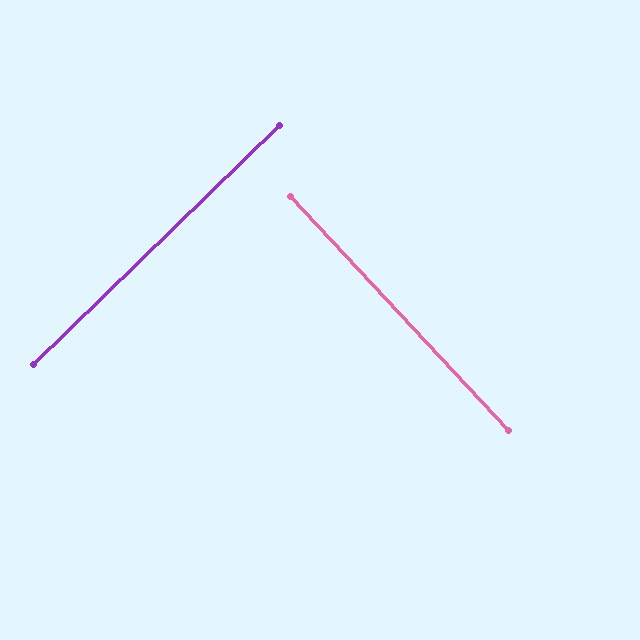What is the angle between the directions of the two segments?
Approximately 89 degrees.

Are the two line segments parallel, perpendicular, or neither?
Perpendicular — they meet at approximately 89°.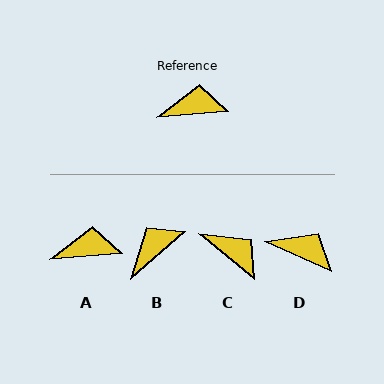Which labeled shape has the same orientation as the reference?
A.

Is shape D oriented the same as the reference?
No, it is off by about 29 degrees.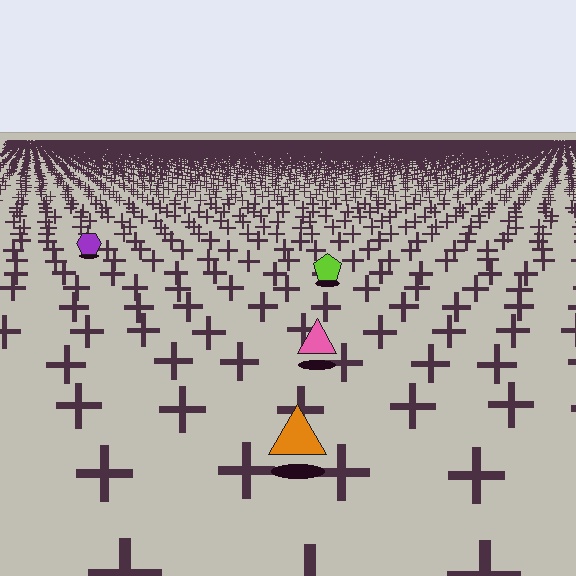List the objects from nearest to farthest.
From nearest to farthest: the orange triangle, the pink triangle, the lime pentagon, the purple hexagon.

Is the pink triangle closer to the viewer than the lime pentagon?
Yes. The pink triangle is closer — you can tell from the texture gradient: the ground texture is coarser near it.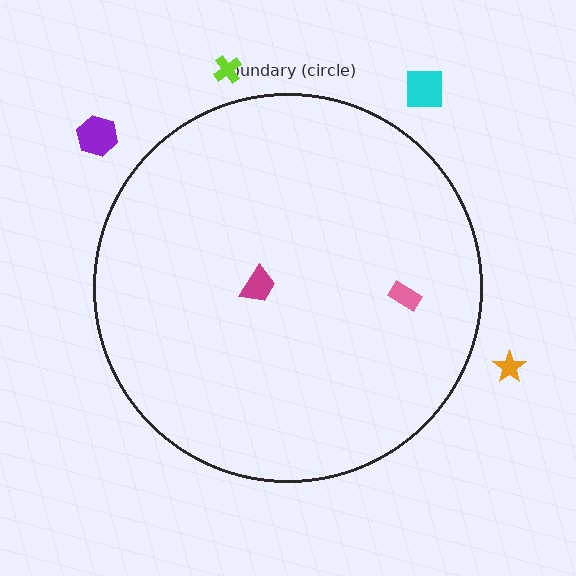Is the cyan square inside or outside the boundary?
Outside.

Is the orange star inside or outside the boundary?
Outside.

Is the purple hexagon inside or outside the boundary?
Outside.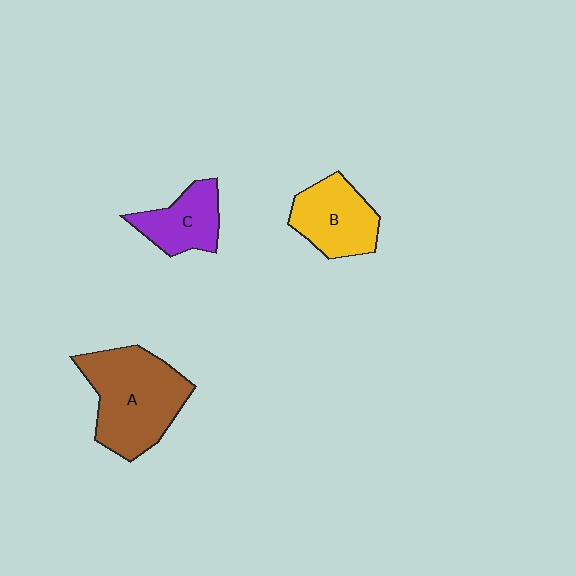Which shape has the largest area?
Shape A (brown).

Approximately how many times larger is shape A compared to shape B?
Approximately 1.6 times.